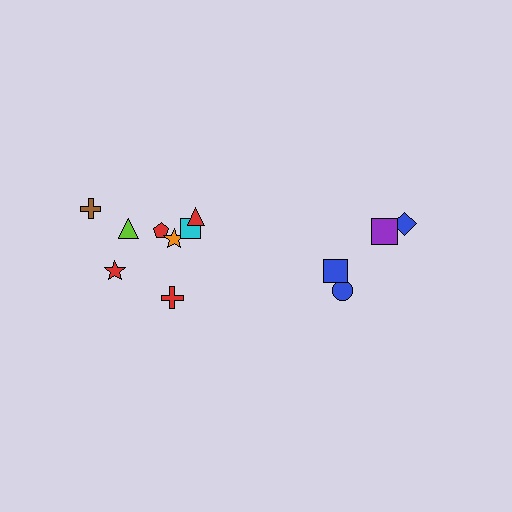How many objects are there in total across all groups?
There are 12 objects.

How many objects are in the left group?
There are 8 objects.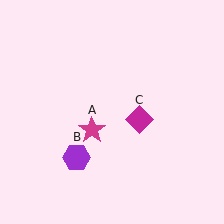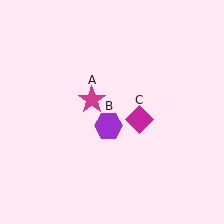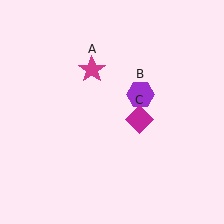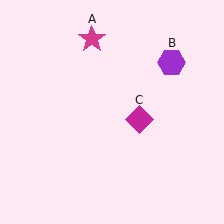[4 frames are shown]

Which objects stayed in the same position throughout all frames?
Magenta diamond (object C) remained stationary.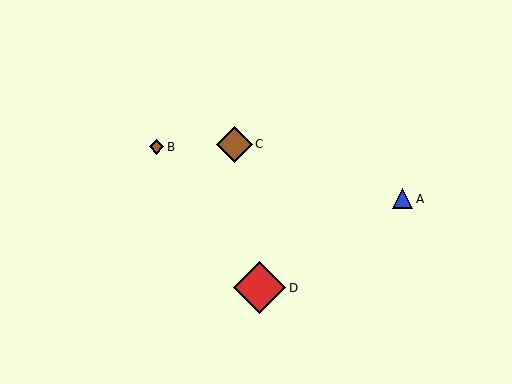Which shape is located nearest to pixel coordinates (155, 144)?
The brown diamond (labeled B) at (156, 147) is nearest to that location.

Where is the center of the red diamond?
The center of the red diamond is at (259, 288).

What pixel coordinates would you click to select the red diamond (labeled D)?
Click at (259, 288) to select the red diamond D.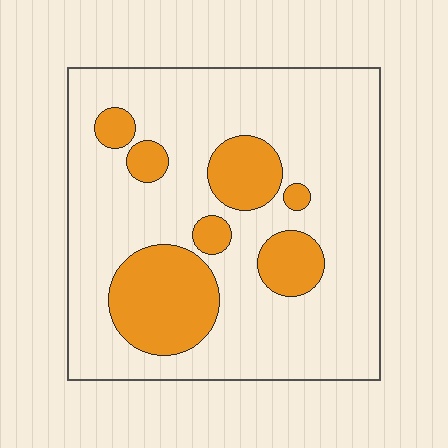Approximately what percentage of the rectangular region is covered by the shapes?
Approximately 25%.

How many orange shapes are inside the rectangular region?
7.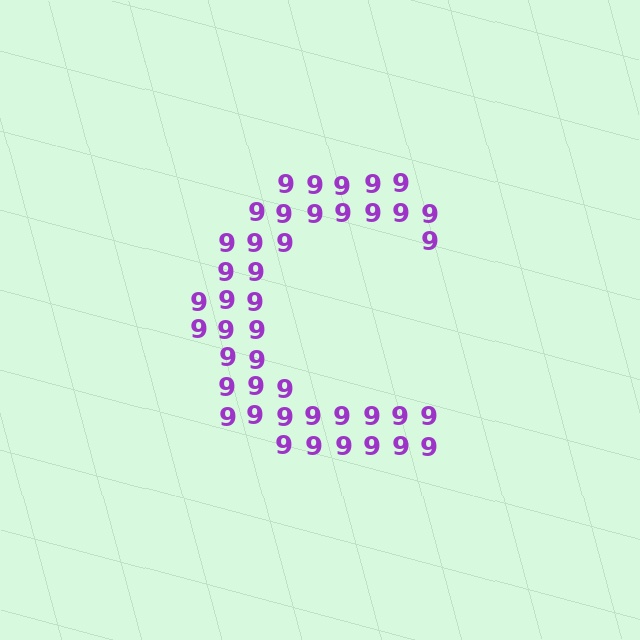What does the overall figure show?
The overall figure shows the letter C.